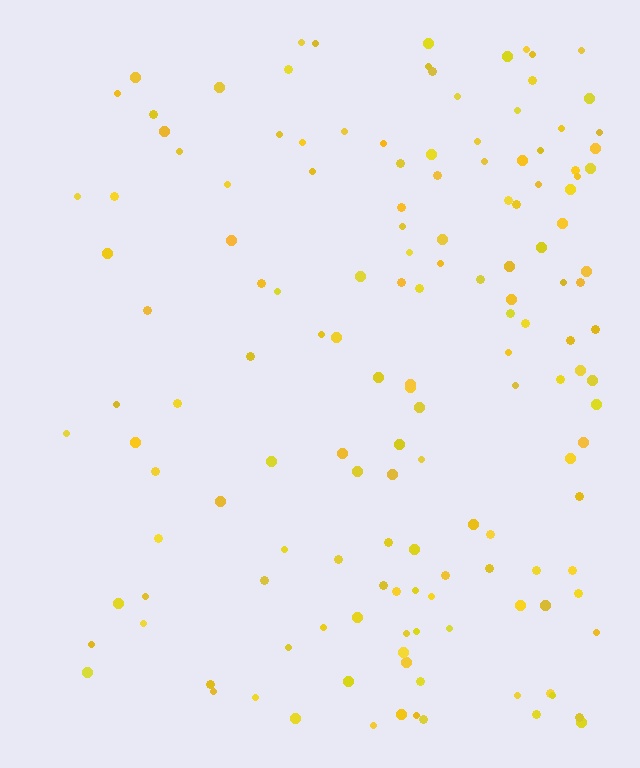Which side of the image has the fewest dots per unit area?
The left.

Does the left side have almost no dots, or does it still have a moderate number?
Still a moderate number, just noticeably fewer than the right.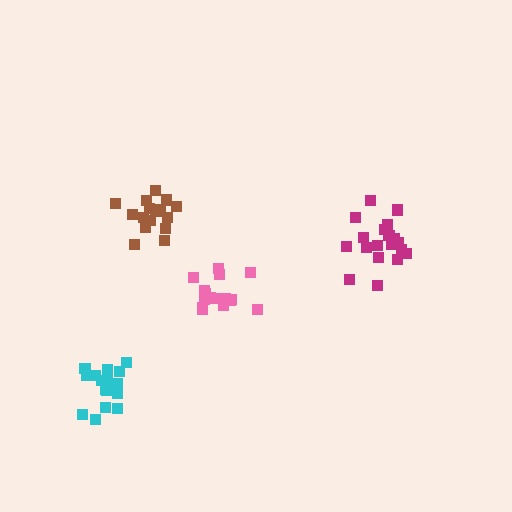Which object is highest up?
The brown cluster is topmost.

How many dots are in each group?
Group 1: 16 dots, Group 2: 17 dots, Group 3: 19 dots, Group 4: 17 dots (69 total).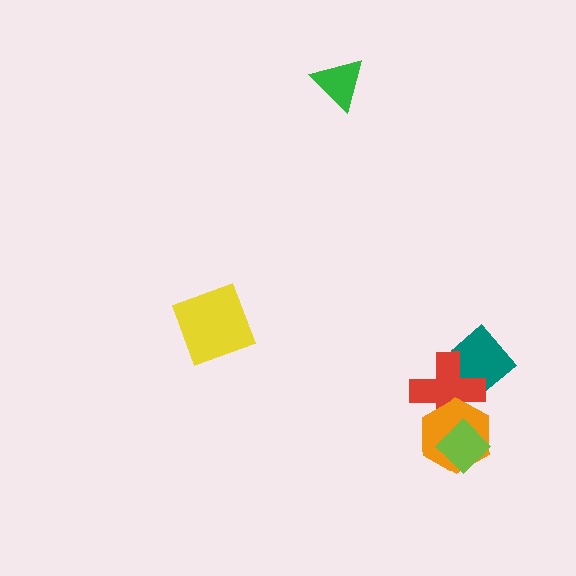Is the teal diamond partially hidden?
Yes, it is partially covered by another shape.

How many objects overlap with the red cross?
3 objects overlap with the red cross.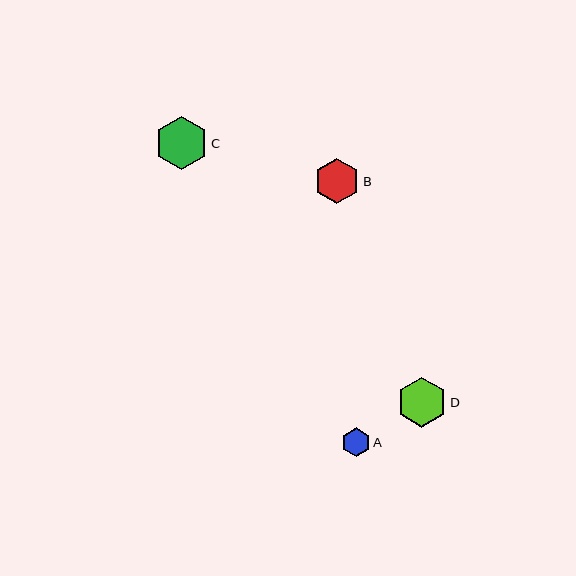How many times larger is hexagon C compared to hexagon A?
Hexagon C is approximately 1.9 times the size of hexagon A.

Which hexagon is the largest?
Hexagon C is the largest with a size of approximately 54 pixels.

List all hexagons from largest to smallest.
From largest to smallest: C, D, B, A.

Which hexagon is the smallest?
Hexagon A is the smallest with a size of approximately 29 pixels.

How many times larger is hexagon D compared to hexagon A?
Hexagon D is approximately 1.7 times the size of hexagon A.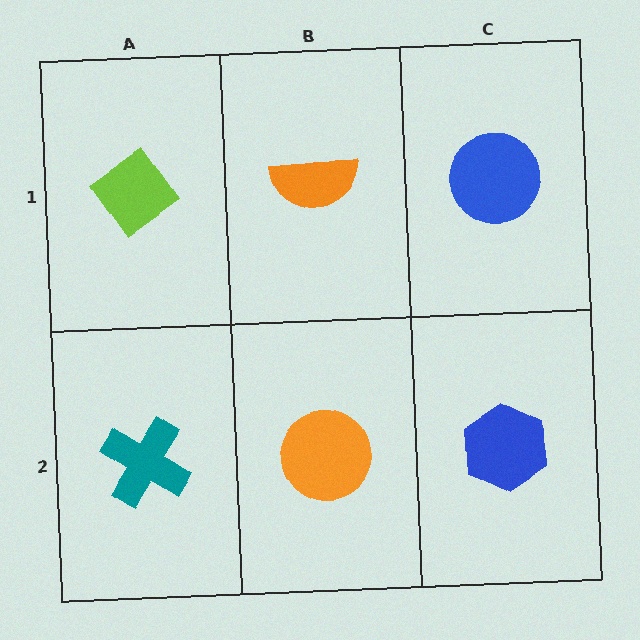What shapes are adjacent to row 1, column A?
A teal cross (row 2, column A), an orange semicircle (row 1, column B).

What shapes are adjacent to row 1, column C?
A blue hexagon (row 2, column C), an orange semicircle (row 1, column B).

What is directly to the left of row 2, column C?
An orange circle.